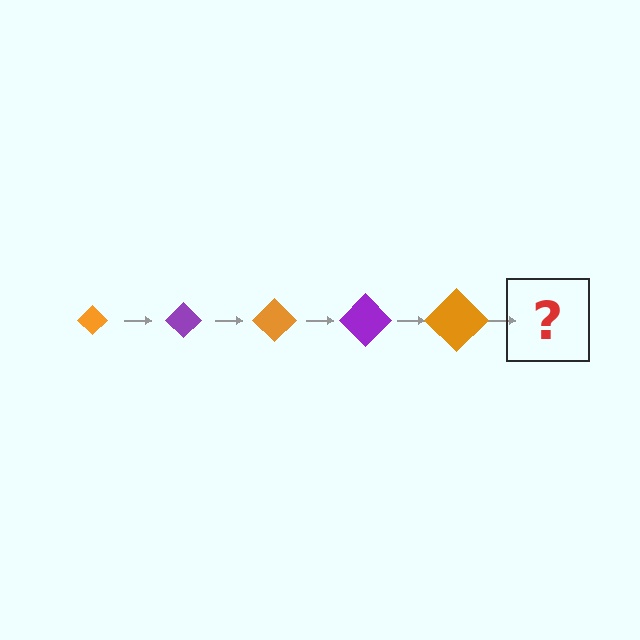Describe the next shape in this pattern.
It should be a purple diamond, larger than the previous one.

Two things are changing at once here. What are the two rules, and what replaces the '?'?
The two rules are that the diamond grows larger each step and the color cycles through orange and purple. The '?' should be a purple diamond, larger than the previous one.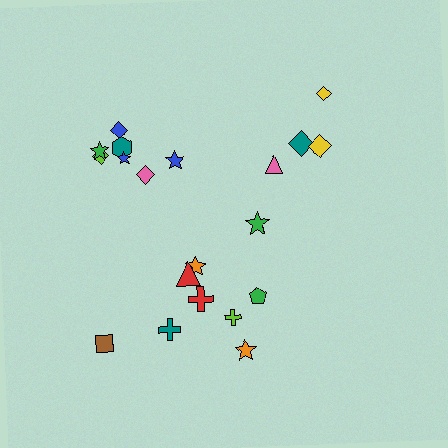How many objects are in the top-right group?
There are 5 objects.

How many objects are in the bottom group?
There are 8 objects.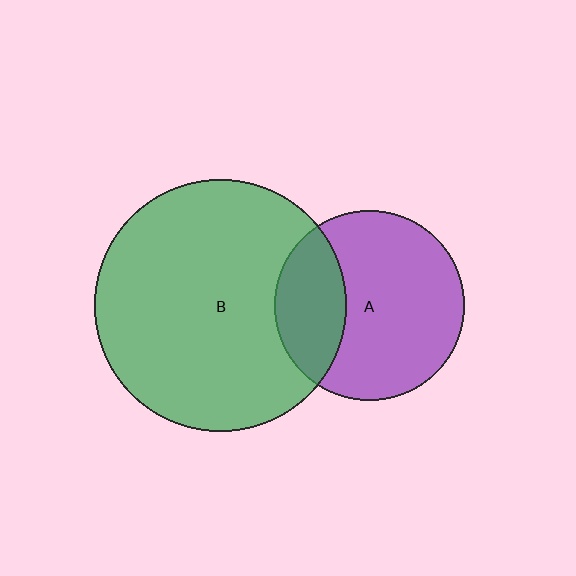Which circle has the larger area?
Circle B (green).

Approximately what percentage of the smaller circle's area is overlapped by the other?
Approximately 30%.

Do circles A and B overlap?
Yes.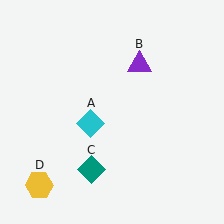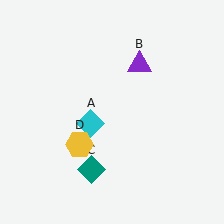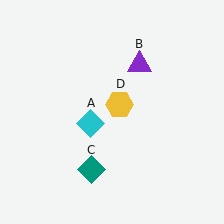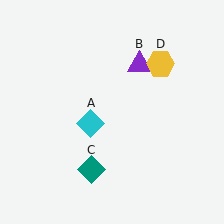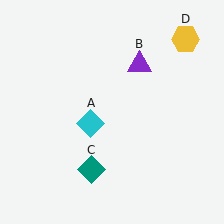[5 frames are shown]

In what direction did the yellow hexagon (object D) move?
The yellow hexagon (object D) moved up and to the right.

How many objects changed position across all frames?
1 object changed position: yellow hexagon (object D).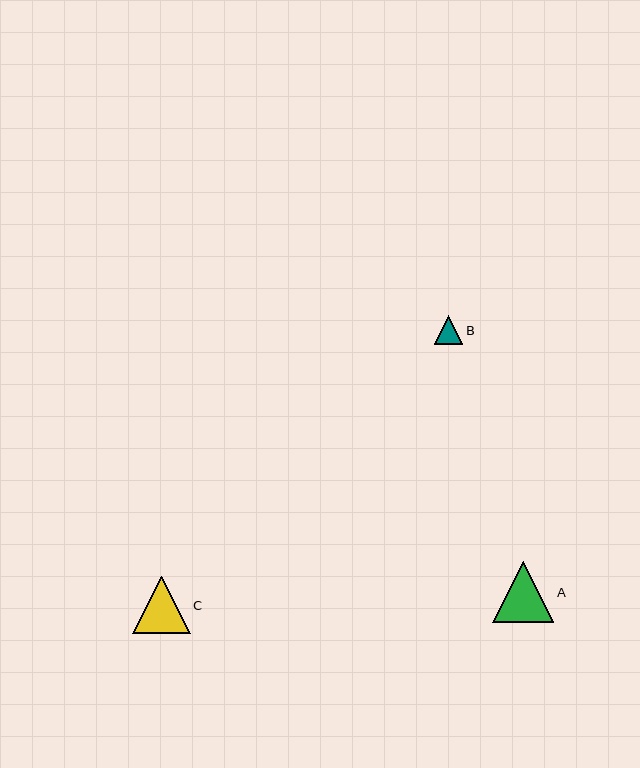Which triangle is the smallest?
Triangle B is the smallest with a size of approximately 28 pixels.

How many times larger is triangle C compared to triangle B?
Triangle C is approximately 2.0 times the size of triangle B.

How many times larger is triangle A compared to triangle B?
Triangle A is approximately 2.1 times the size of triangle B.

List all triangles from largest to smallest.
From largest to smallest: A, C, B.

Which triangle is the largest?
Triangle A is the largest with a size of approximately 61 pixels.